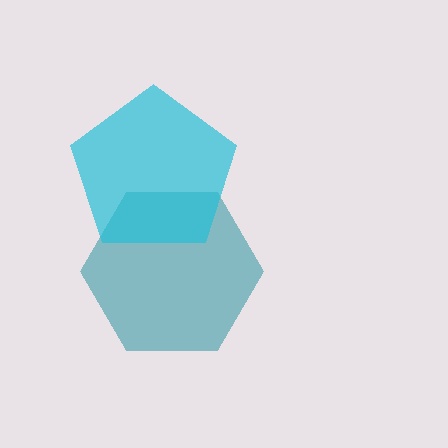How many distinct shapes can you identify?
There are 2 distinct shapes: a teal hexagon, a cyan pentagon.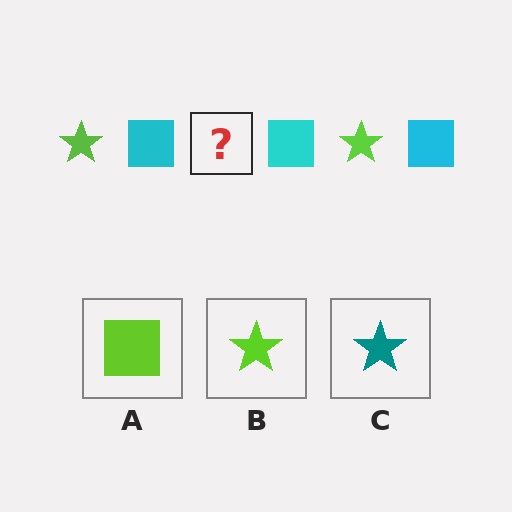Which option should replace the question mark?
Option B.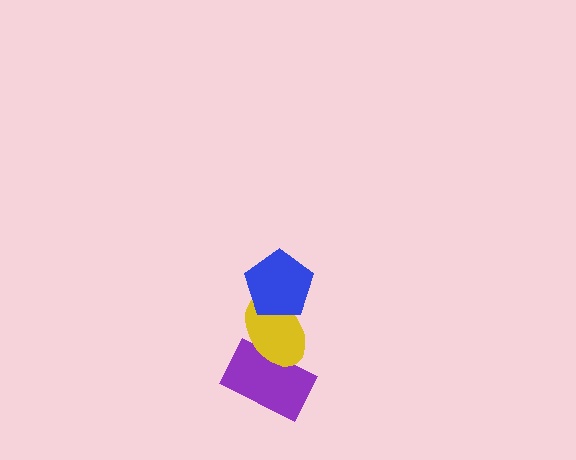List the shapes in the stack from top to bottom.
From top to bottom: the blue pentagon, the yellow ellipse, the purple rectangle.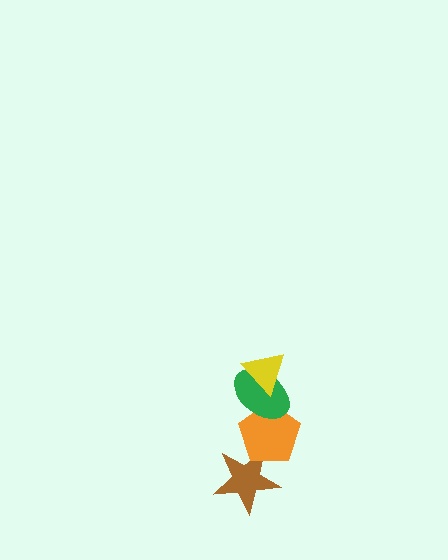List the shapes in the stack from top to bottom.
From top to bottom: the yellow triangle, the green ellipse, the orange pentagon, the brown star.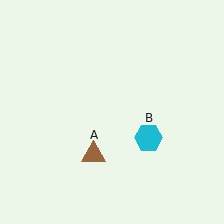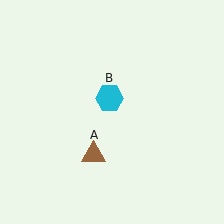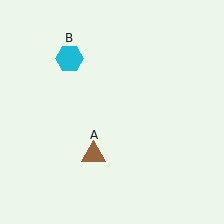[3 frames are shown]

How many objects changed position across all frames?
1 object changed position: cyan hexagon (object B).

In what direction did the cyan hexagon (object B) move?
The cyan hexagon (object B) moved up and to the left.